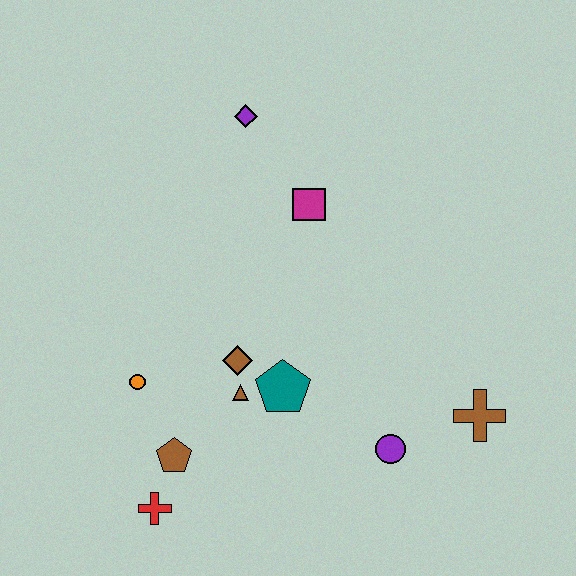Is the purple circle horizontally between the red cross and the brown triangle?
No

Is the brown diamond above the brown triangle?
Yes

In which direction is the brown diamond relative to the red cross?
The brown diamond is above the red cross.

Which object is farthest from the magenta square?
The red cross is farthest from the magenta square.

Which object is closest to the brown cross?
The purple circle is closest to the brown cross.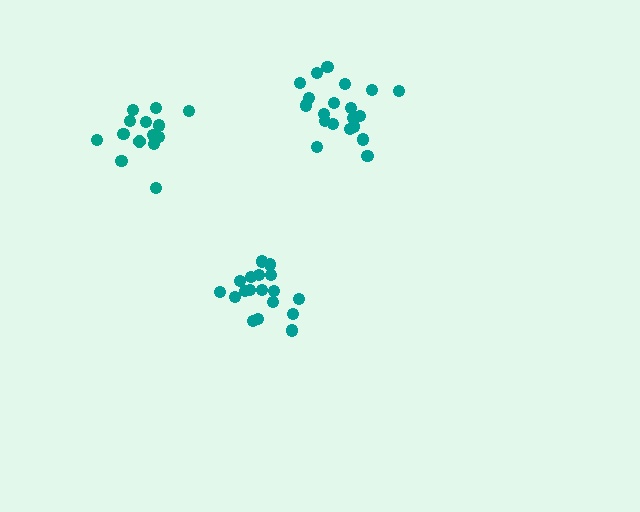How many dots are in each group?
Group 1: 15 dots, Group 2: 20 dots, Group 3: 18 dots (53 total).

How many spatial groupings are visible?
There are 3 spatial groupings.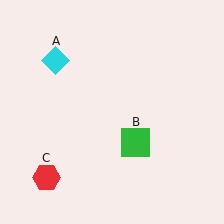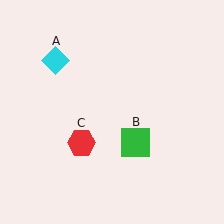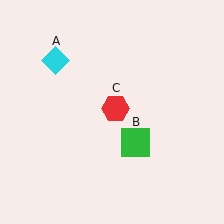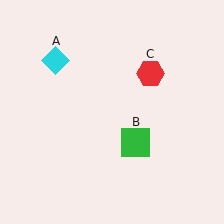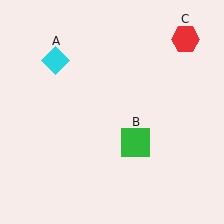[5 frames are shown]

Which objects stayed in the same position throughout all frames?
Cyan diamond (object A) and green square (object B) remained stationary.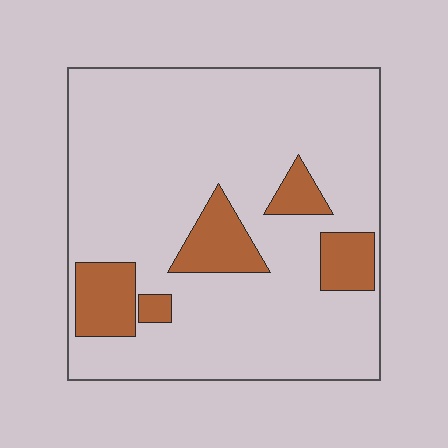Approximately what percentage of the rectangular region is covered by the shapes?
Approximately 15%.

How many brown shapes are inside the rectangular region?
5.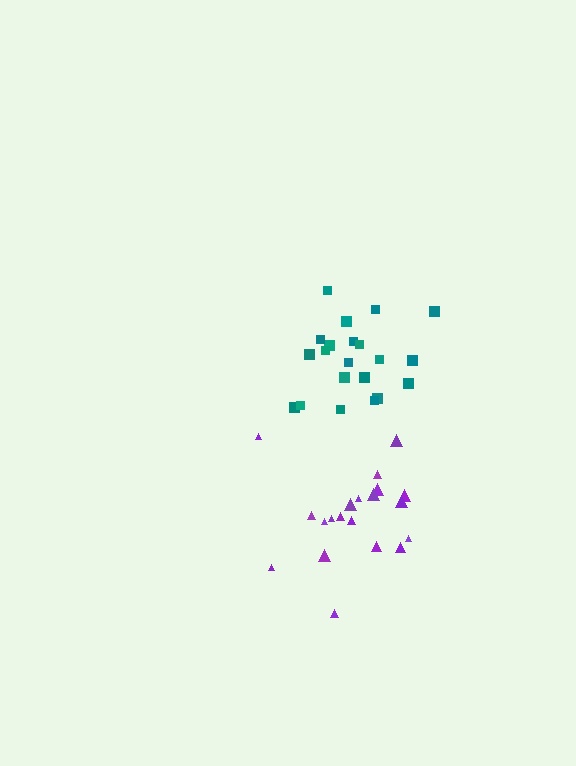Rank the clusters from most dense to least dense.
teal, purple.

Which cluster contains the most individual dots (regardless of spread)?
Teal (21).